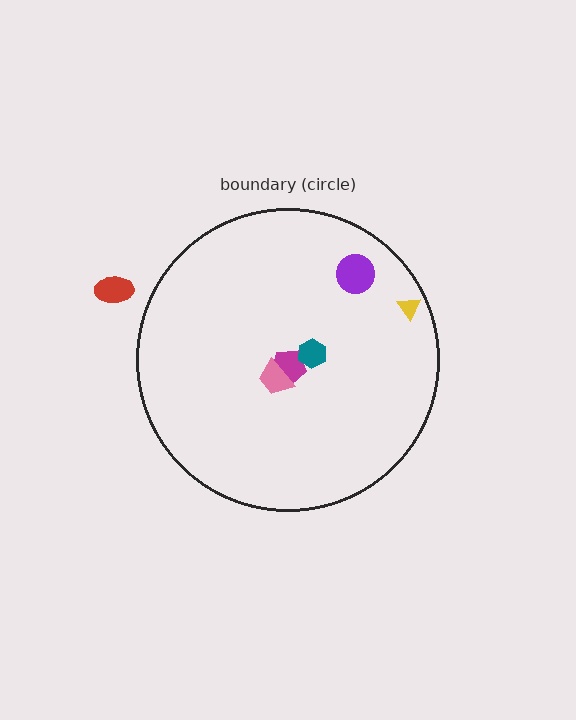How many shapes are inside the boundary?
5 inside, 1 outside.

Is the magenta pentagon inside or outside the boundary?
Inside.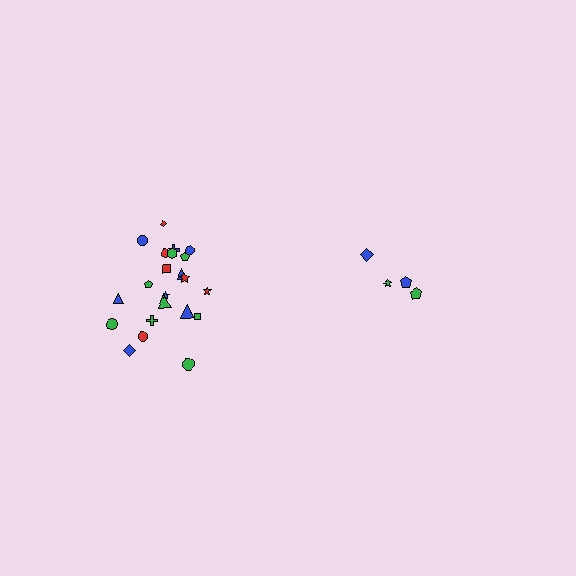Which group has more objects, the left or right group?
The left group.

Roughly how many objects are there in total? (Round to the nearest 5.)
Roughly 25 objects in total.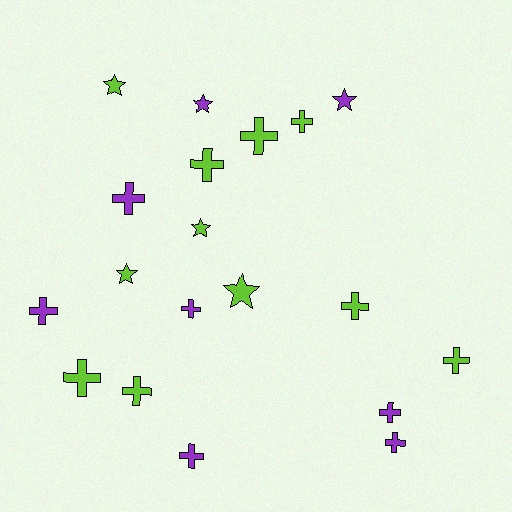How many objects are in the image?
There are 19 objects.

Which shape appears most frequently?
Cross, with 13 objects.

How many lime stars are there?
There are 4 lime stars.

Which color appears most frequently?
Lime, with 11 objects.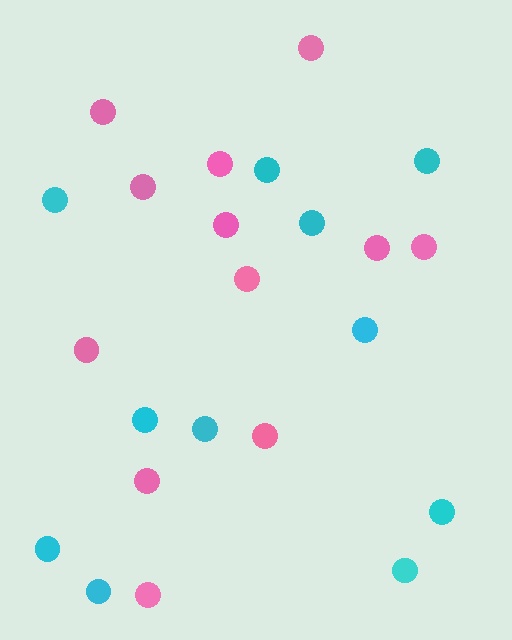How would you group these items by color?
There are 2 groups: one group of cyan circles (11) and one group of pink circles (12).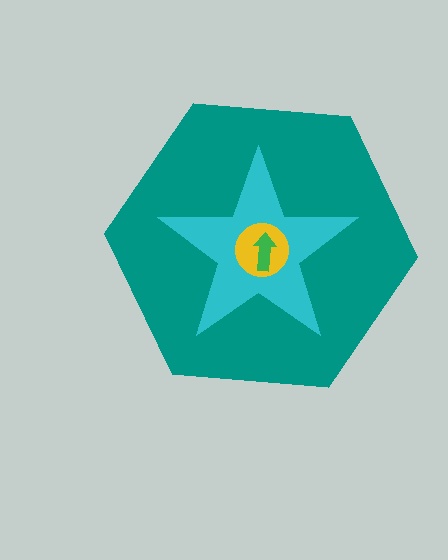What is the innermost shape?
The green arrow.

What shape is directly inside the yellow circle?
The green arrow.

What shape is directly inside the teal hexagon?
The cyan star.